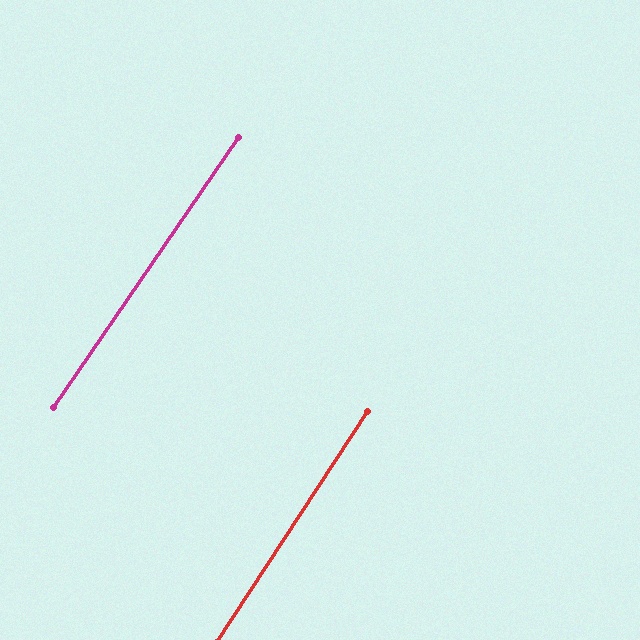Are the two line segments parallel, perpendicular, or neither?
Parallel — their directions differ by only 1.2°.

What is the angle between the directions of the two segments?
Approximately 1 degree.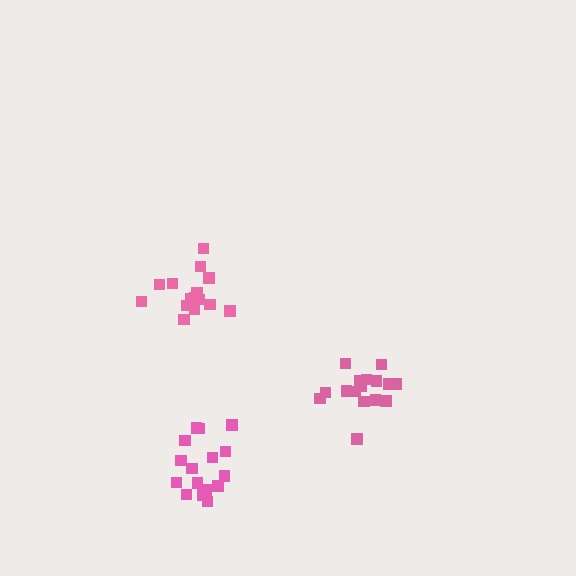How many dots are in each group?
Group 1: 16 dots, Group 2: 16 dots, Group 3: 16 dots (48 total).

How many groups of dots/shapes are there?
There are 3 groups.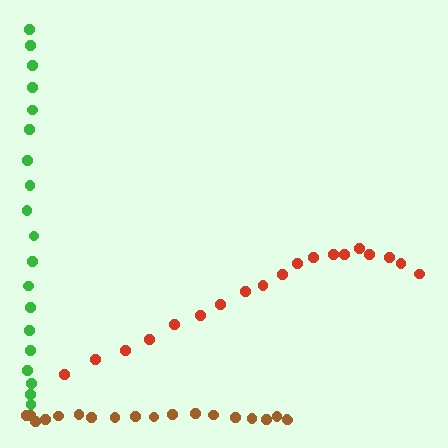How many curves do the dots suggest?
There are 3 distinct paths.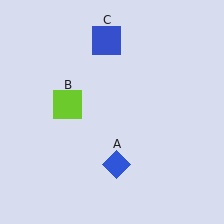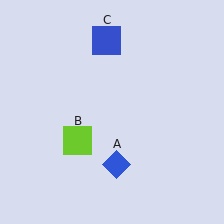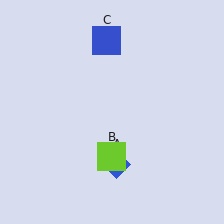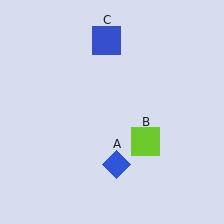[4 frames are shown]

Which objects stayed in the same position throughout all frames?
Blue diamond (object A) and blue square (object C) remained stationary.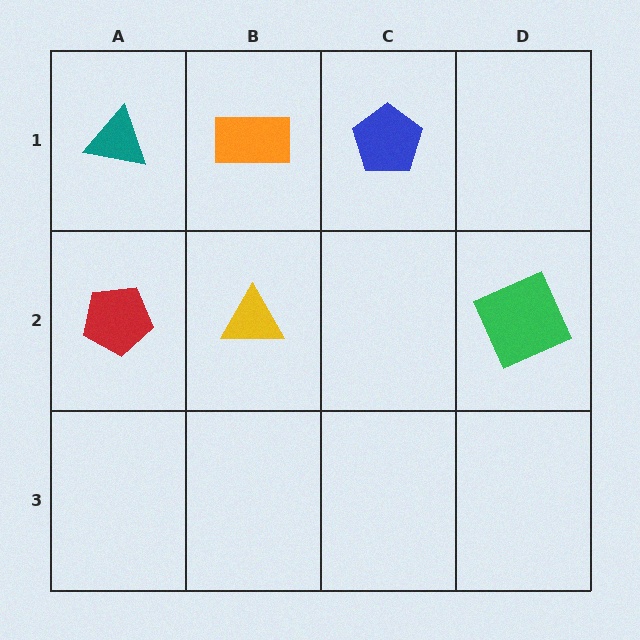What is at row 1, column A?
A teal triangle.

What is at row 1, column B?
An orange rectangle.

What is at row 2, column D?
A green square.